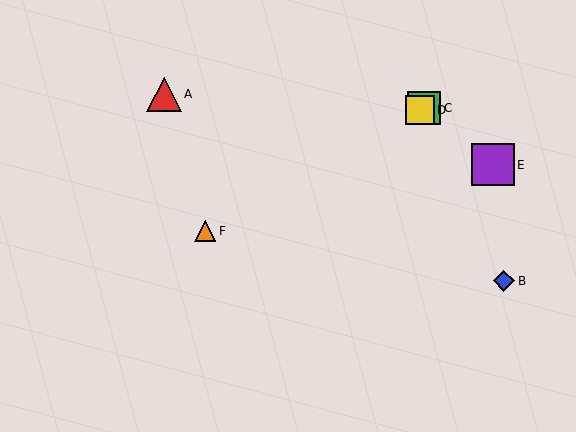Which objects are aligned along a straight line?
Objects C, D, F are aligned along a straight line.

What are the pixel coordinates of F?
Object F is at (205, 231).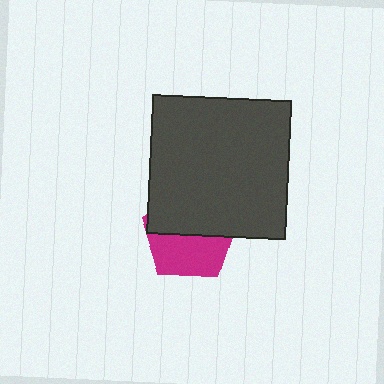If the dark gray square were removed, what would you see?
You would see the complete magenta pentagon.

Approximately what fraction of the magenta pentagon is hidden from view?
Roughly 51% of the magenta pentagon is hidden behind the dark gray square.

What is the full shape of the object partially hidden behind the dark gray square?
The partially hidden object is a magenta pentagon.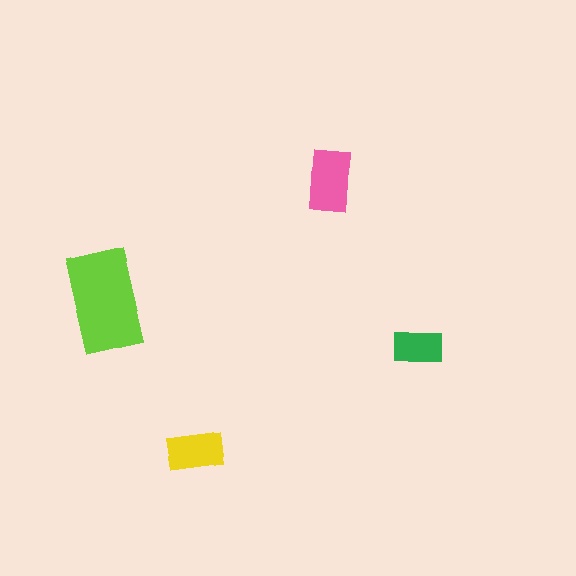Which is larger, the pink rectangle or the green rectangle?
The pink one.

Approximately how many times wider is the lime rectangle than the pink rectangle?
About 1.5 times wider.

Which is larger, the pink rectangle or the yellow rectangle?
The pink one.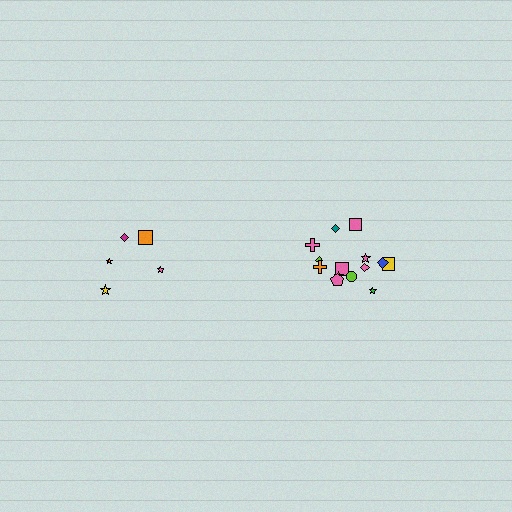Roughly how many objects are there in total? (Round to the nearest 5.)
Roughly 20 objects in total.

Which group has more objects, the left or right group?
The right group.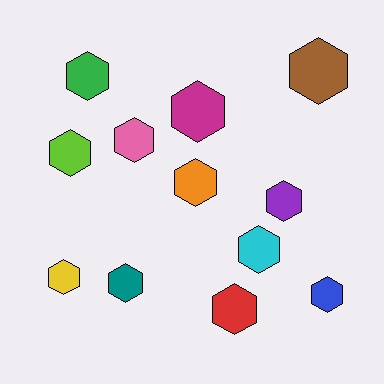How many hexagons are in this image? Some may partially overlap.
There are 12 hexagons.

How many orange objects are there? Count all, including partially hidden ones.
There is 1 orange object.